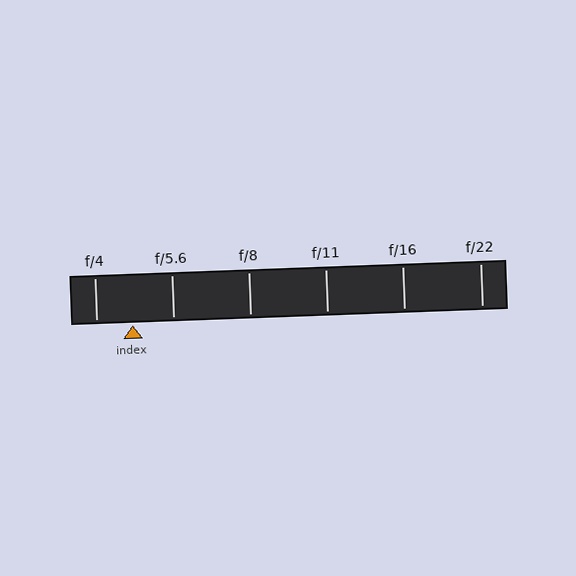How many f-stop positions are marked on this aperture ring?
There are 6 f-stop positions marked.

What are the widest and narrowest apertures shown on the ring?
The widest aperture shown is f/4 and the narrowest is f/22.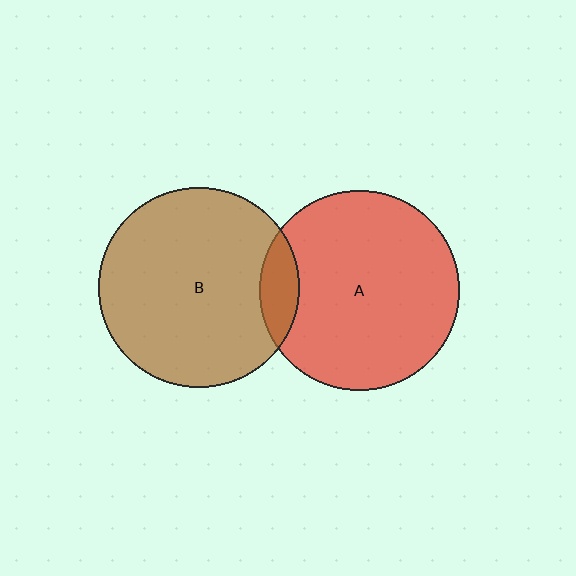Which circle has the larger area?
Circle B (brown).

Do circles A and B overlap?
Yes.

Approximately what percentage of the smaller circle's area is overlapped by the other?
Approximately 10%.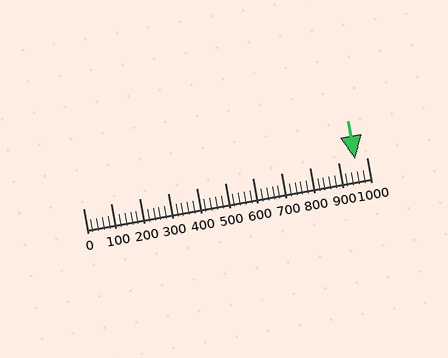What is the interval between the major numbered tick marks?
The major tick marks are spaced 100 units apart.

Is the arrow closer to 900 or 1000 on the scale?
The arrow is closer to 1000.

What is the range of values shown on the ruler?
The ruler shows values from 0 to 1000.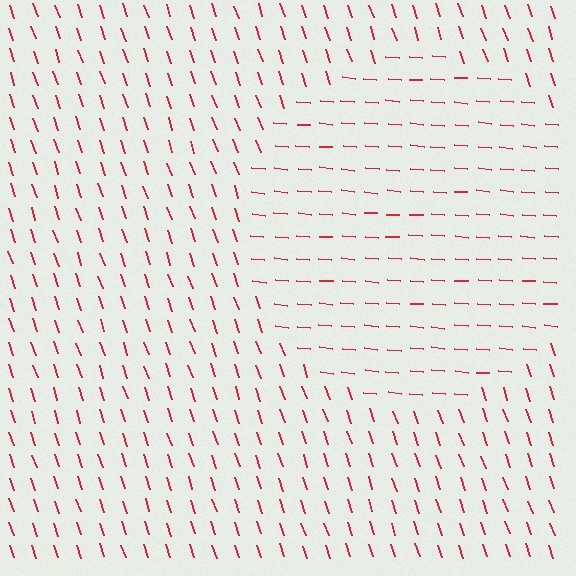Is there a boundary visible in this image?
Yes, there is a texture boundary formed by a change in line orientation.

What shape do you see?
I see a circle.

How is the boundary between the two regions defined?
The boundary is defined purely by a change in line orientation (approximately 67 degrees difference). All lines are the same color and thickness.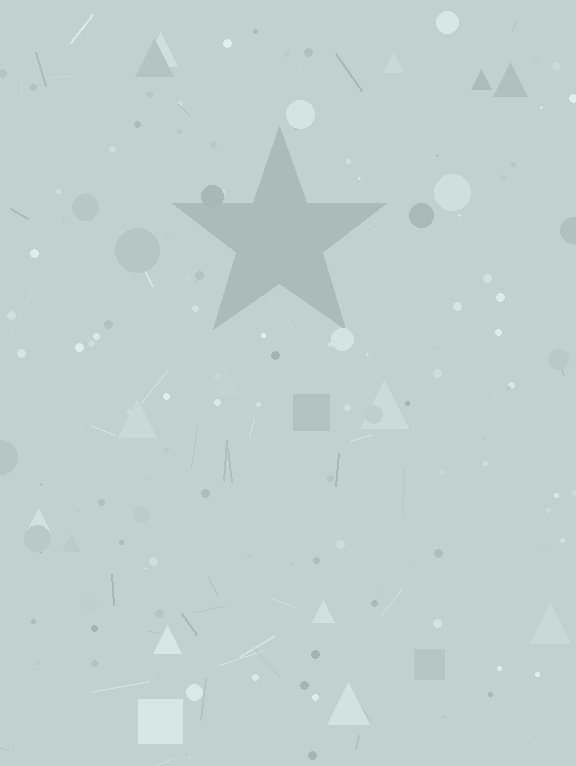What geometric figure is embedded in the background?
A star is embedded in the background.